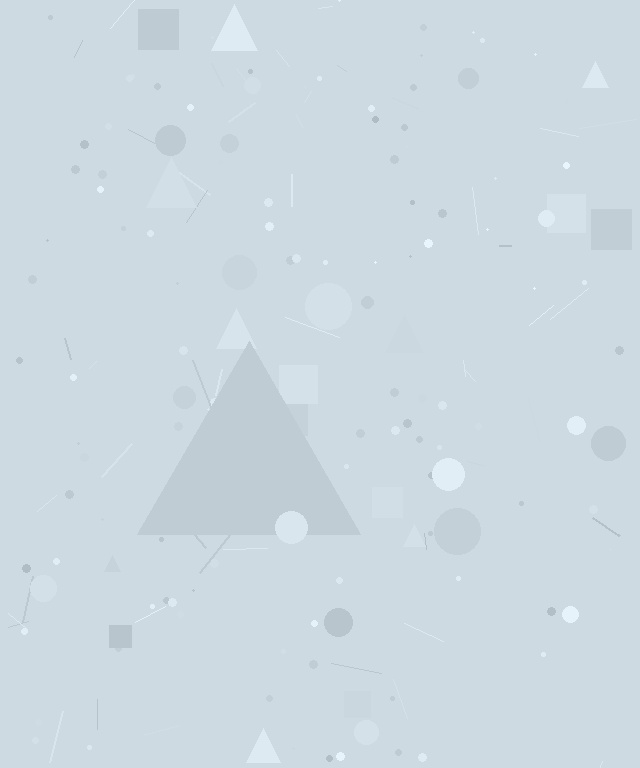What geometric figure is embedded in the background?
A triangle is embedded in the background.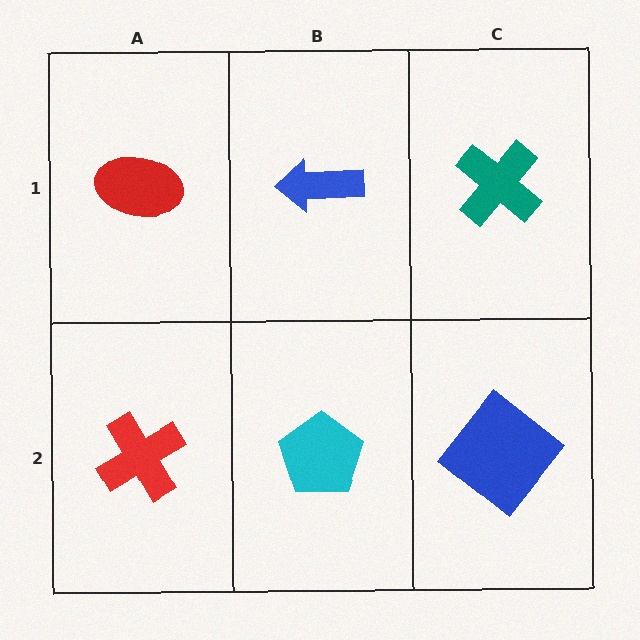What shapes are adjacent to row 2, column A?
A red ellipse (row 1, column A), a cyan pentagon (row 2, column B).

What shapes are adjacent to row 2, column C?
A teal cross (row 1, column C), a cyan pentagon (row 2, column B).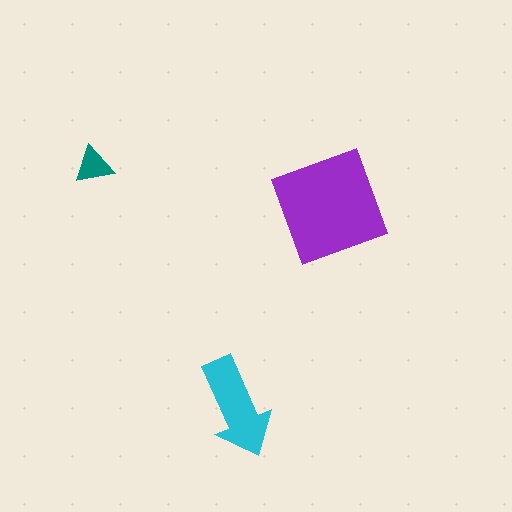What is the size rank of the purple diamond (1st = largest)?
1st.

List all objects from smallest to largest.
The teal triangle, the cyan arrow, the purple diamond.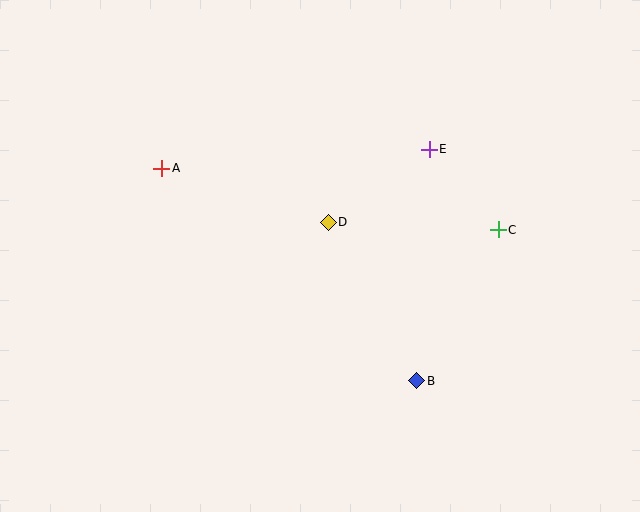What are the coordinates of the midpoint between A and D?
The midpoint between A and D is at (245, 195).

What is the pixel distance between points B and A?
The distance between B and A is 332 pixels.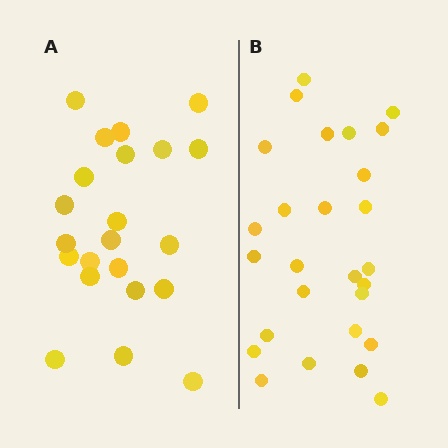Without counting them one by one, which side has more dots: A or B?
Region B (the right region) has more dots.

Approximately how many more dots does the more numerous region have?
Region B has about 5 more dots than region A.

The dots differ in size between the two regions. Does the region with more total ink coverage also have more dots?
No. Region A has more total ink coverage because its dots are larger, but region B actually contains more individual dots. Total area can be misleading — the number of items is what matters here.